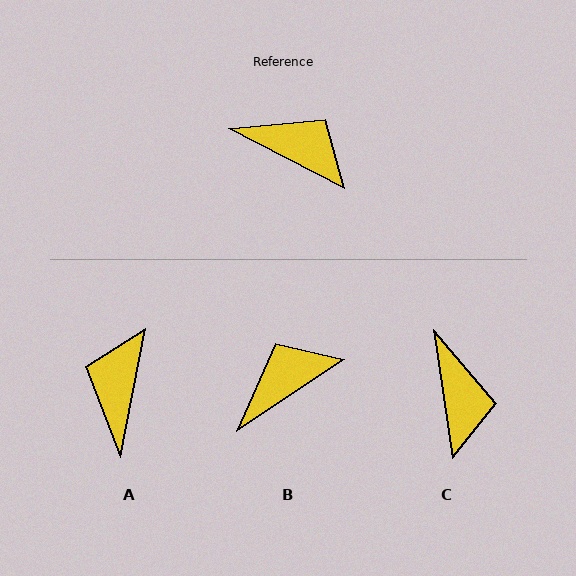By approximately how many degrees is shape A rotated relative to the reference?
Approximately 106 degrees counter-clockwise.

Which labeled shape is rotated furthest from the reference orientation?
A, about 106 degrees away.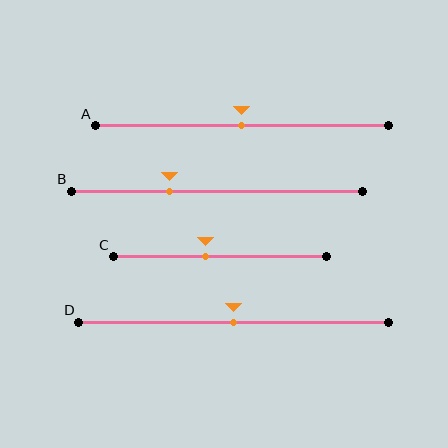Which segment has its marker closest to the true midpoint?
Segment A has its marker closest to the true midpoint.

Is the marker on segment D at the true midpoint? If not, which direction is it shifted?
Yes, the marker on segment D is at the true midpoint.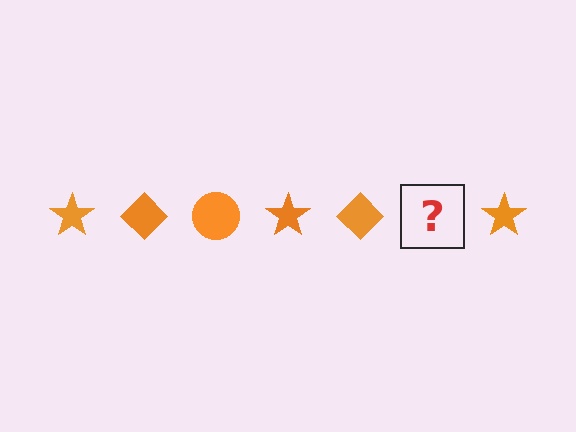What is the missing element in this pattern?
The missing element is an orange circle.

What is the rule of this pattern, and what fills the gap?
The rule is that the pattern cycles through star, diamond, circle shapes in orange. The gap should be filled with an orange circle.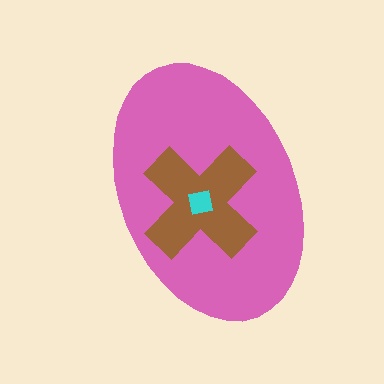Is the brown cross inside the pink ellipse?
Yes.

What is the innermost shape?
The cyan square.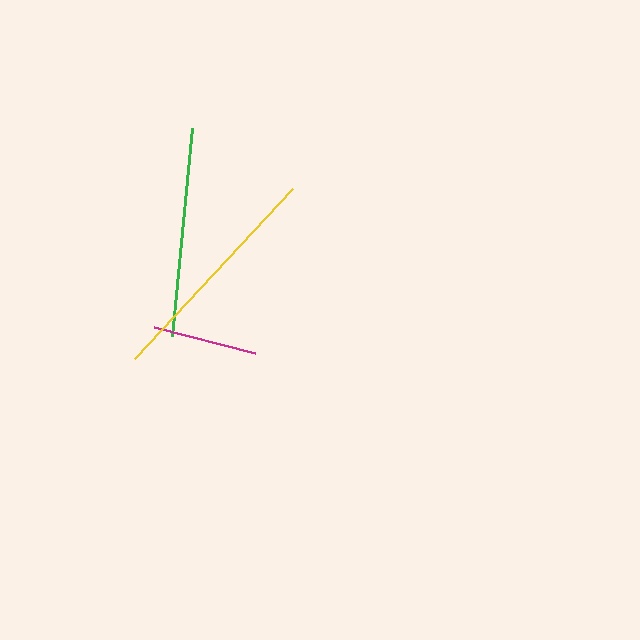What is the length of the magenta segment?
The magenta segment is approximately 104 pixels long.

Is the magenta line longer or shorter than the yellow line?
The yellow line is longer than the magenta line.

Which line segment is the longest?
The yellow line is the longest at approximately 232 pixels.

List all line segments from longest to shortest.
From longest to shortest: yellow, green, magenta.